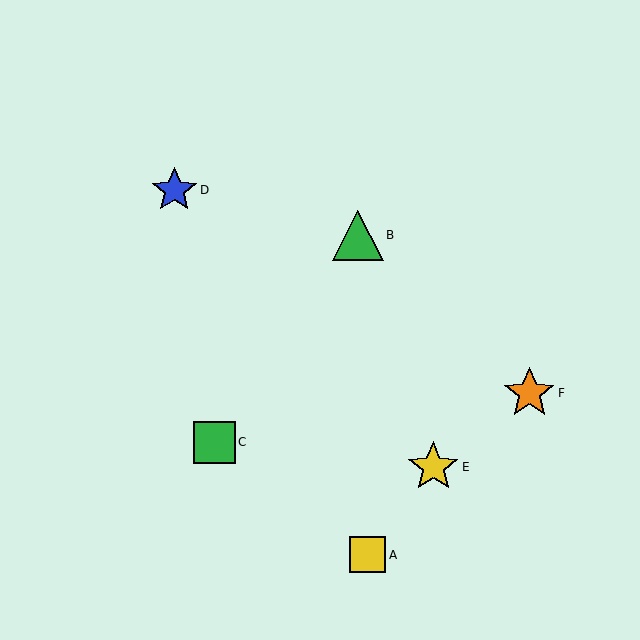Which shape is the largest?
The orange star (labeled F) is the largest.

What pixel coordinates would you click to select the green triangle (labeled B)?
Click at (358, 235) to select the green triangle B.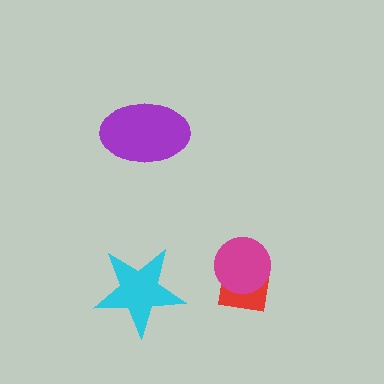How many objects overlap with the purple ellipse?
0 objects overlap with the purple ellipse.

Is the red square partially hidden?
Yes, it is partially covered by another shape.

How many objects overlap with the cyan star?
0 objects overlap with the cyan star.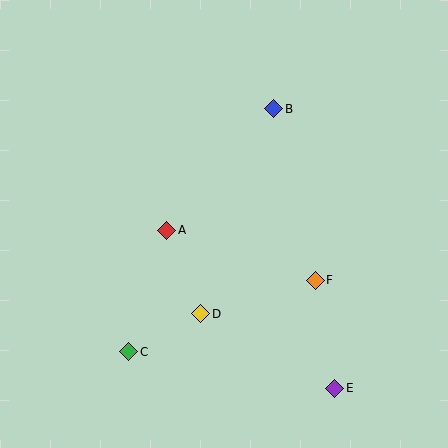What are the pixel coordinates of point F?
Point F is at (315, 280).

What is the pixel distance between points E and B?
The distance between E and B is 286 pixels.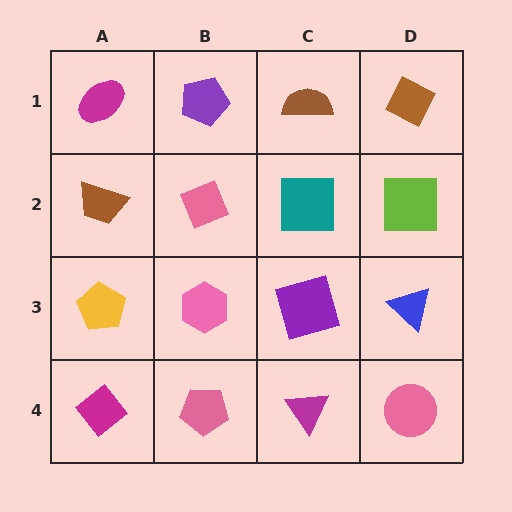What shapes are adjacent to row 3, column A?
A brown trapezoid (row 2, column A), a magenta diamond (row 4, column A), a pink hexagon (row 3, column B).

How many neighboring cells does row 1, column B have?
3.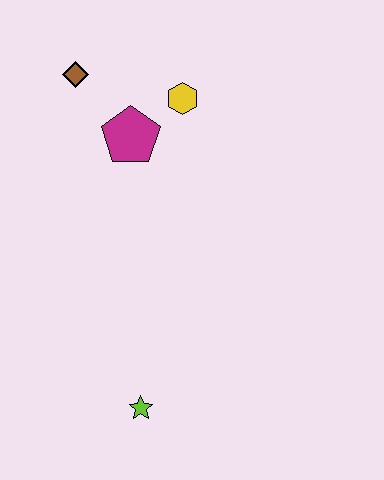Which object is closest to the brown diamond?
The magenta pentagon is closest to the brown diamond.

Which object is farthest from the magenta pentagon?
The lime star is farthest from the magenta pentagon.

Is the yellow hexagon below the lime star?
No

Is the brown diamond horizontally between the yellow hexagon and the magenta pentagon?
No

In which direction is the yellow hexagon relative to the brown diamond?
The yellow hexagon is to the right of the brown diamond.